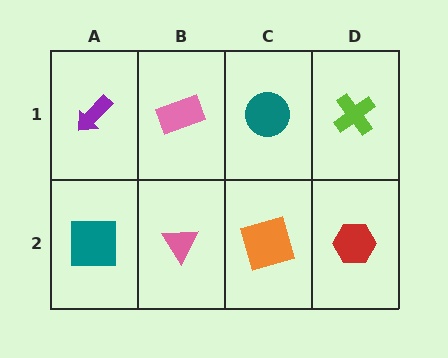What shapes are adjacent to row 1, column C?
An orange square (row 2, column C), a pink rectangle (row 1, column B), a lime cross (row 1, column D).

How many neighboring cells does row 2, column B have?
3.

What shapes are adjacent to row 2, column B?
A pink rectangle (row 1, column B), a teal square (row 2, column A), an orange square (row 2, column C).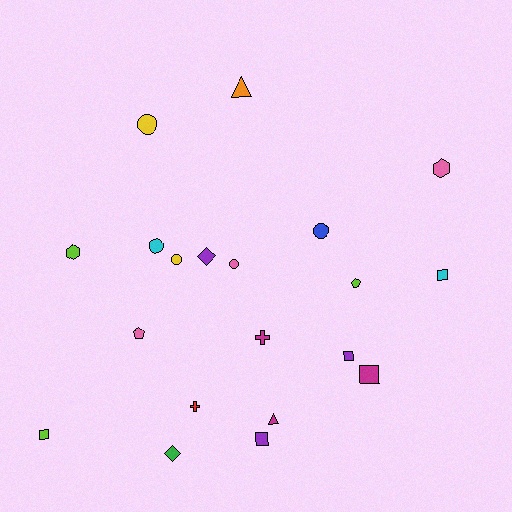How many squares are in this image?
There are 5 squares.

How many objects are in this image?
There are 20 objects.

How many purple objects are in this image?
There are 3 purple objects.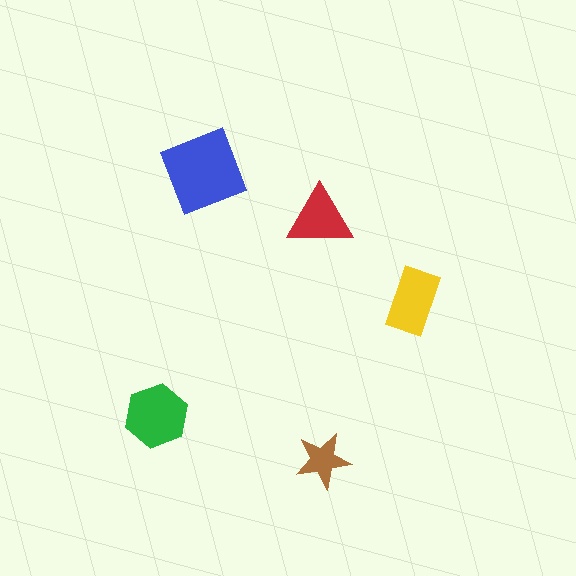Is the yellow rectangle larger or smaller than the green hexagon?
Smaller.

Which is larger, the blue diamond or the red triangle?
The blue diamond.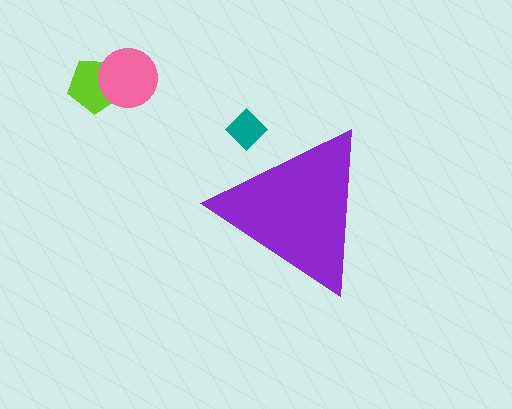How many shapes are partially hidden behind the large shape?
1 shape is partially hidden.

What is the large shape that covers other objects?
A purple triangle.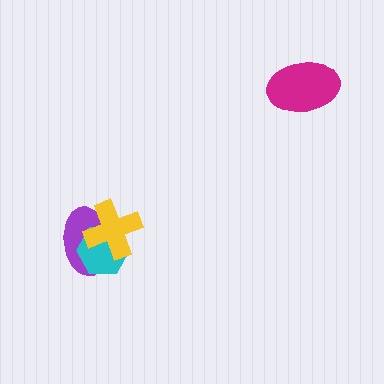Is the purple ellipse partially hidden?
Yes, it is partially covered by another shape.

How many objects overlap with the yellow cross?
2 objects overlap with the yellow cross.